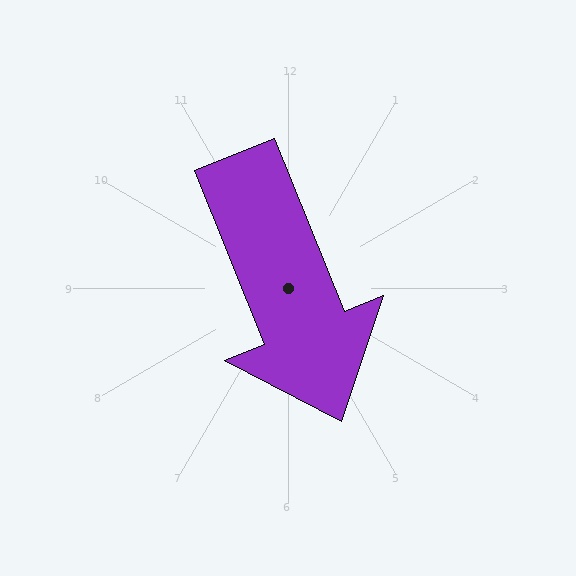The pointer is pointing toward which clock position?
Roughly 5 o'clock.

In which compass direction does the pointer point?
South.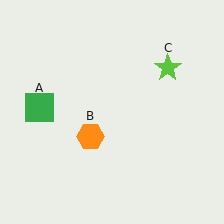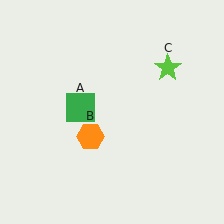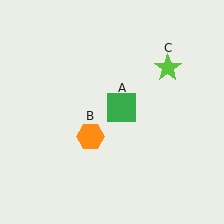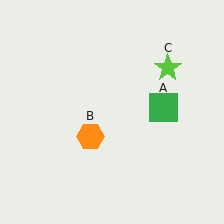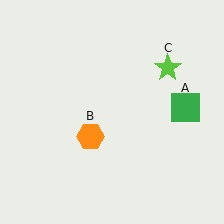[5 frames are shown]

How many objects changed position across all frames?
1 object changed position: green square (object A).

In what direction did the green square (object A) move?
The green square (object A) moved right.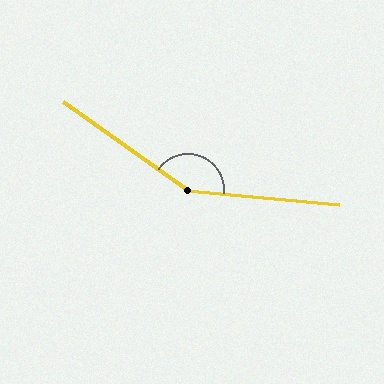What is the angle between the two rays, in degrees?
Approximately 151 degrees.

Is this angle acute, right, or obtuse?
It is obtuse.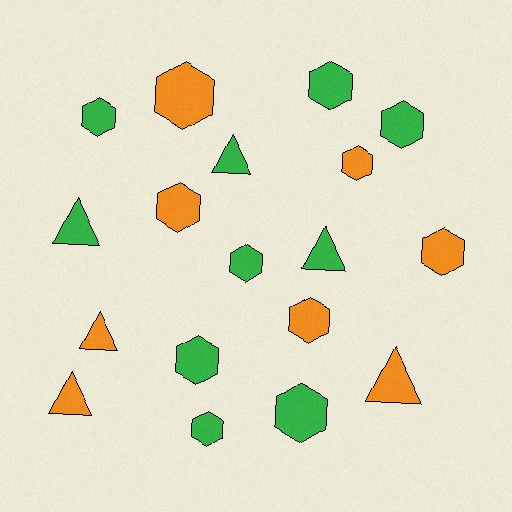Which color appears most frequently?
Green, with 10 objects.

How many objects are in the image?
There are 18 objects.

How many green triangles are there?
There are 3 green triangles.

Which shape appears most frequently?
Hexagon, with 12 objects.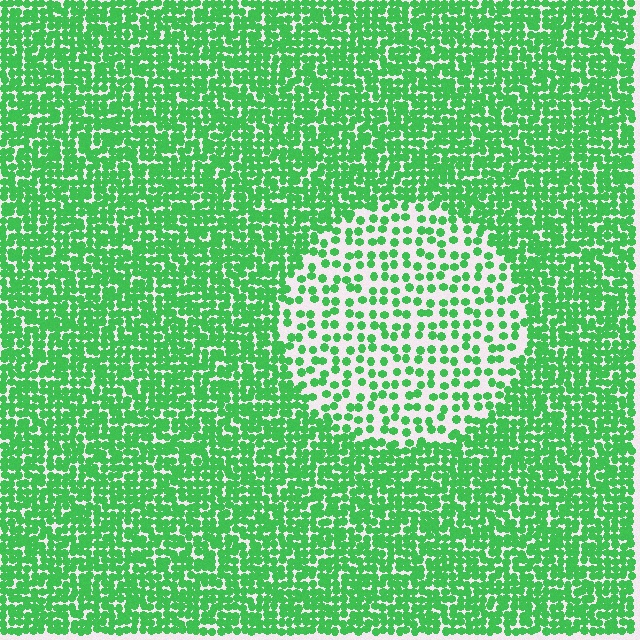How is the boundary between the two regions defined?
The boundary is defined by a change in element density (approximately 2.3x ratio). All elements are the same color, size, and shape.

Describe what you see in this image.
The image contains small green elements arranged at two different densities. A circle-shaped region is visible where the elements are less densely packed than the surrounding area.